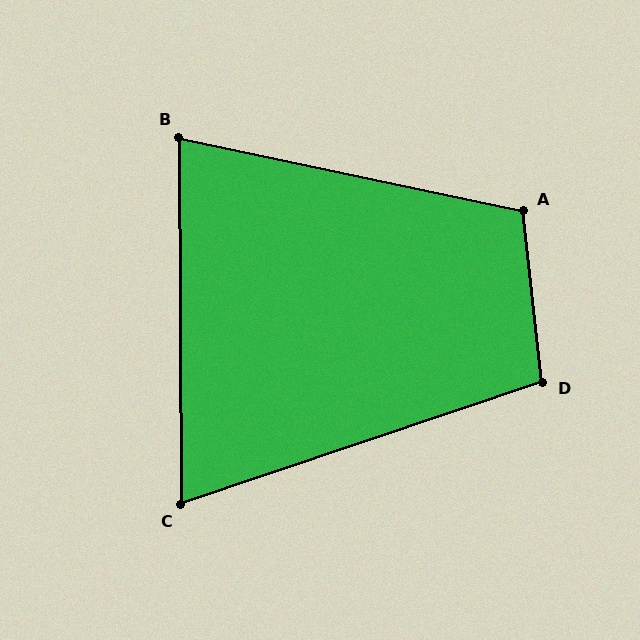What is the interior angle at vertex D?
Approximately 102 degrees (obtuse).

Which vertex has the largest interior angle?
A, at approximately 108 degrees.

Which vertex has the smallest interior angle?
C, at approximately 72 degrees.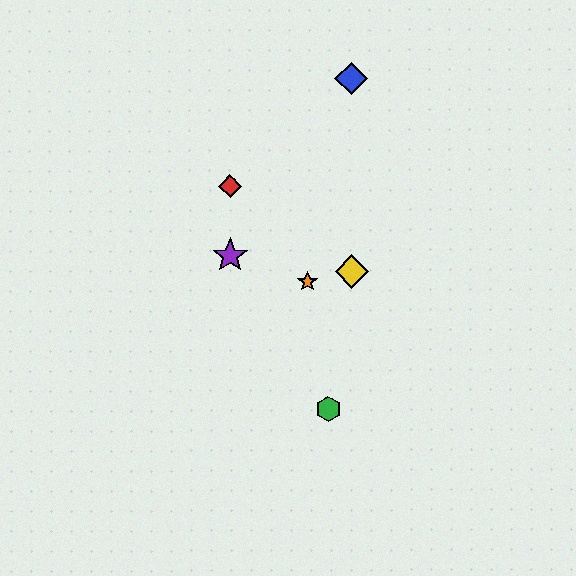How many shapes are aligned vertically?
2 shapes (the red diamond, the purple star) are aligned vertically.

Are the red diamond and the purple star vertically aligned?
Yes, both are at x≈230.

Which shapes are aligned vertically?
The red diamond, the purple star are aligned vertically.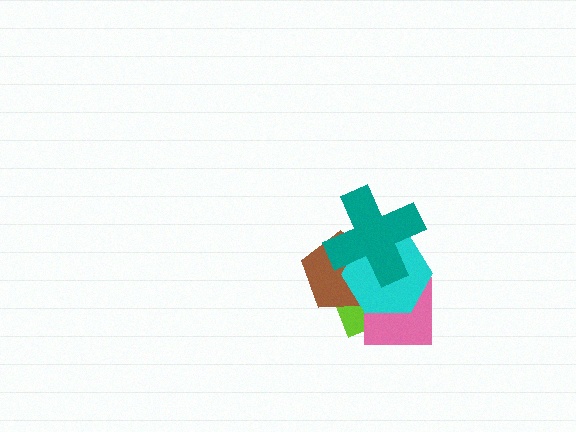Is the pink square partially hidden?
Yes, it is partially covered by another shape.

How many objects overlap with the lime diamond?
4 objects overlap with the lime diamond.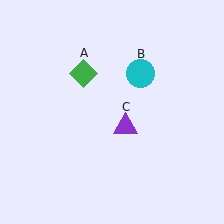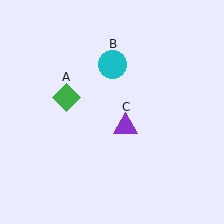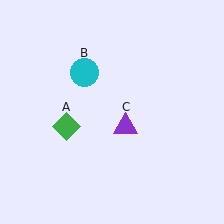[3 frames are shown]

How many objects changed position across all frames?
2 objects changed position: green diamond (object A), cyan circle (object B).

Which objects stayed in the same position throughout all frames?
Purple triangle (object C) remained stationary.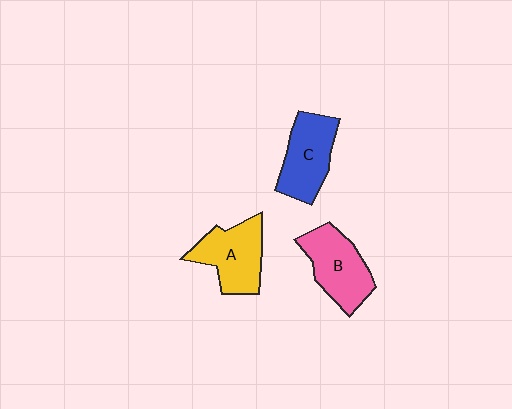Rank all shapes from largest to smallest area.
From largest to smallest: B (pink), A (yellow), C (blue).